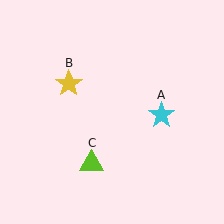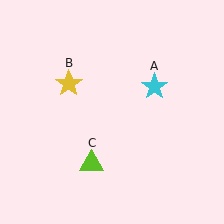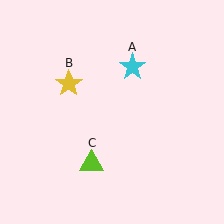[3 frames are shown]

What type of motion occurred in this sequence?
The cyan star (object A) rotated counterclockwise around the center of the scene.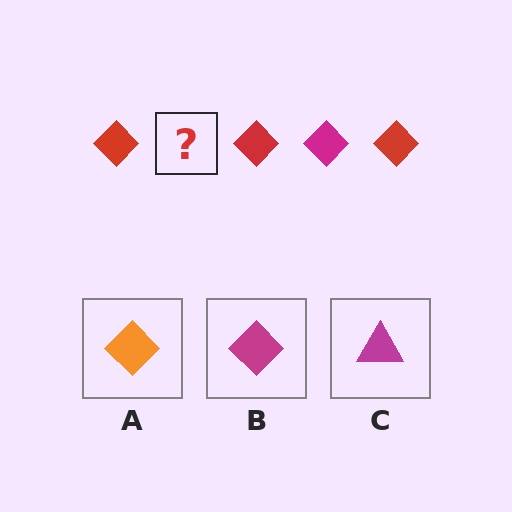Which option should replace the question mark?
Option B.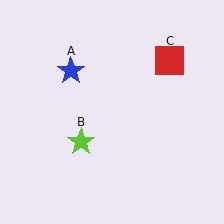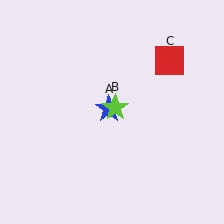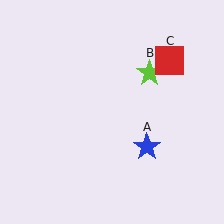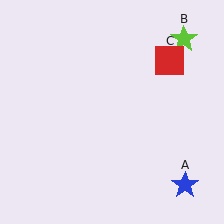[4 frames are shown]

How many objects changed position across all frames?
2 objects changed position: blue star (object A), lime star (object B).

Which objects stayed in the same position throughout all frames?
Red square (object C) remained stationary.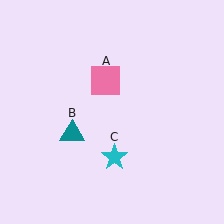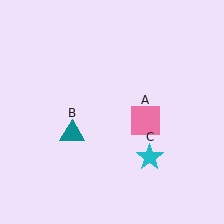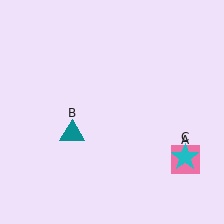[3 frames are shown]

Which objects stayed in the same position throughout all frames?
Teal triangle (object B) remained stationary.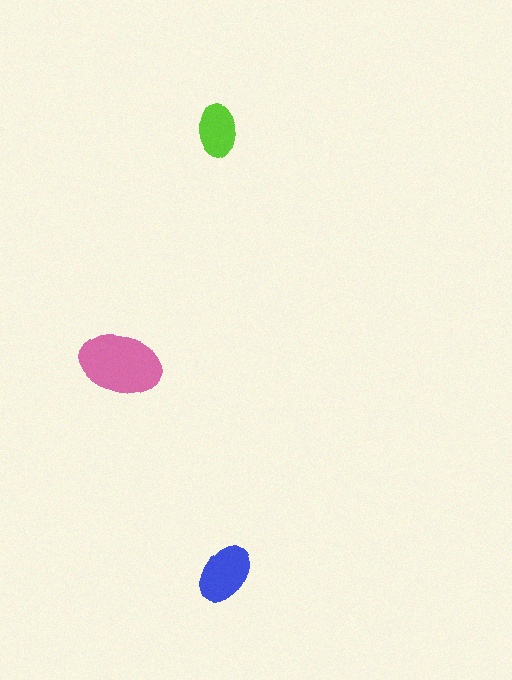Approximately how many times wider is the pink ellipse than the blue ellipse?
About 1.5 times wider.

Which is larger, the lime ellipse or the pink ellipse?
The pink one.